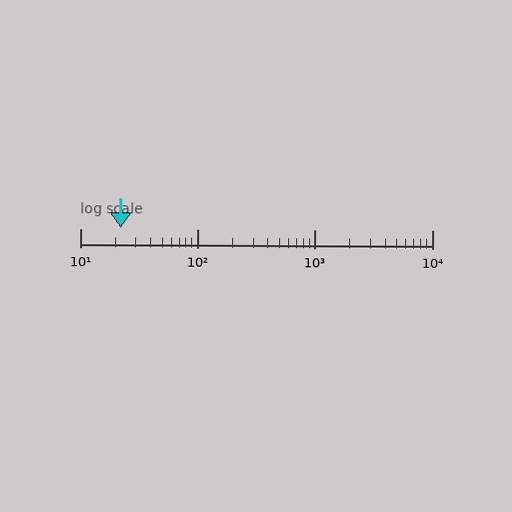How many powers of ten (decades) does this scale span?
The scale spans 3 decades, from 10 to 10000.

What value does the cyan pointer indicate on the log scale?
The pointer indicates approximately 22.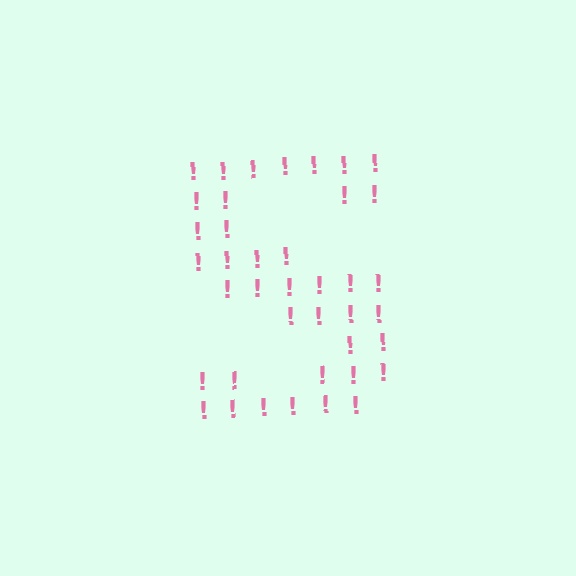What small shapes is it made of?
It is made of small exclamation marks.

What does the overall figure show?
The overall figure shows the letter S.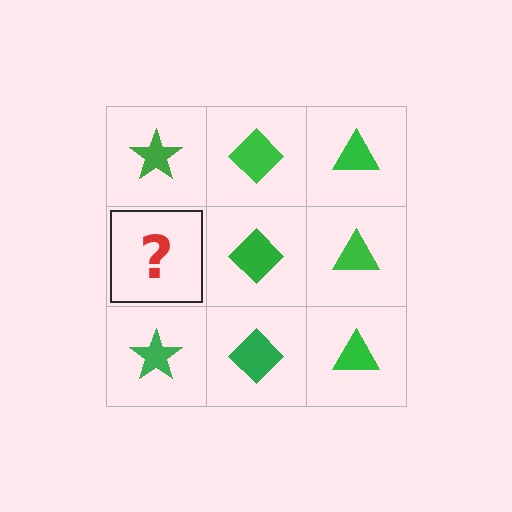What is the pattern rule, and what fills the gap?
The rule is that each column has a consistent shape. The gap should be filled with a green star.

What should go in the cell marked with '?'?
The missing cell should contain a green star.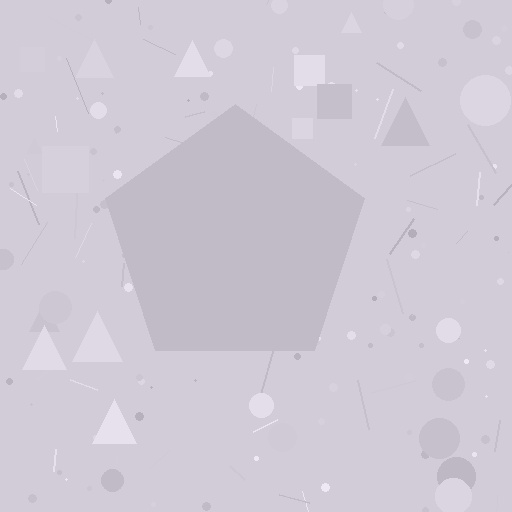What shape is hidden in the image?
A pentagon is hidden in the image.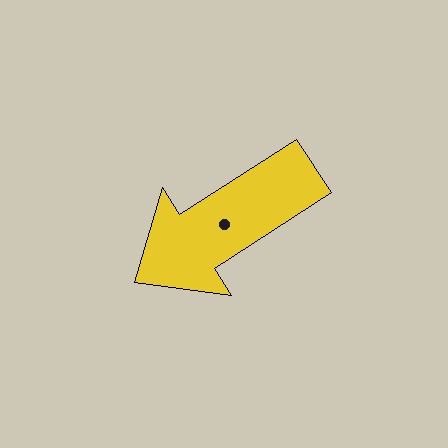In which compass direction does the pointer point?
Southwest.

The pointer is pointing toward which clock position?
Roughly 8 o'clock.